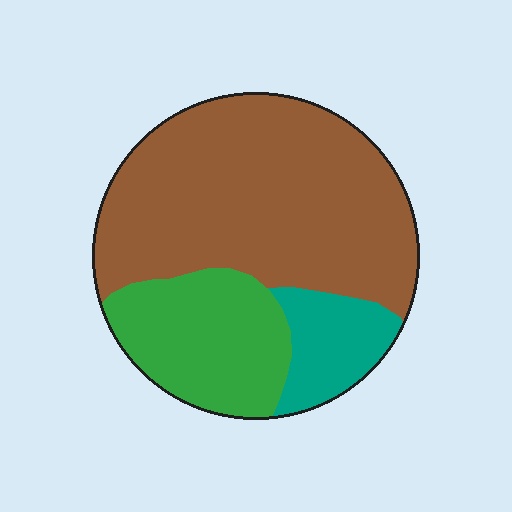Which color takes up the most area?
Brown, at roughly 60%.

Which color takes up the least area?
Teal, at roughly 15%.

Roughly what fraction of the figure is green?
Green covers 25% of the figure.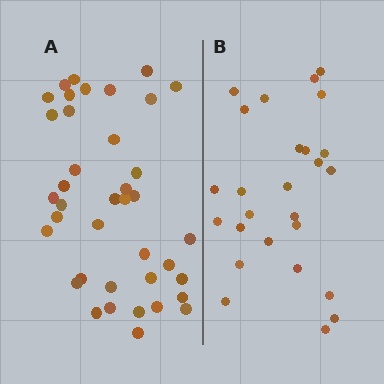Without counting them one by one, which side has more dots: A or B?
Region A (the left region) has more dots.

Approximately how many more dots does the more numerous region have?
Region A has approximately 15 more dots than region B.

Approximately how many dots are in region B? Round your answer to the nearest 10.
About 30 dots. (The exact count is 26, which rounds to 30.)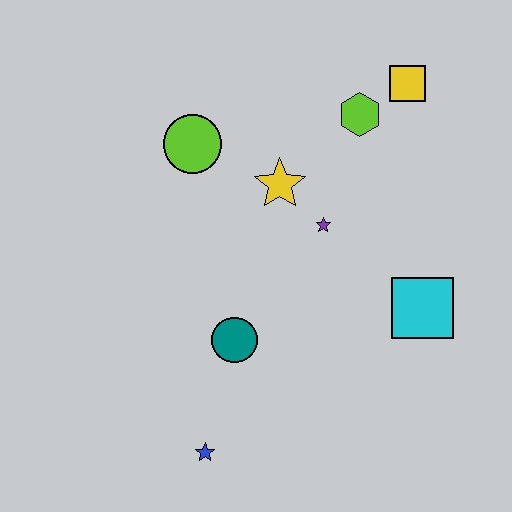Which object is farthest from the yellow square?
The blue star is farthest from the yellow square.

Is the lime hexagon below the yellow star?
No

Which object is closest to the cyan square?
The purple star is closest to the cyan square.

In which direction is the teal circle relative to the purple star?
The teal circle is below the purple star.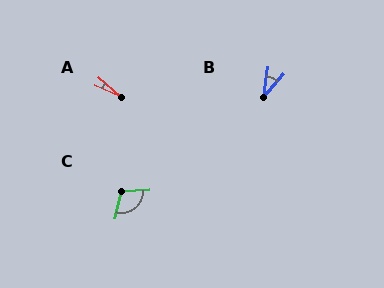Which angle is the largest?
C, at approximately 108 degrees.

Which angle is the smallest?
A, at approximately 17 degrees.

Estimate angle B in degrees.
Approximately 32 degrees.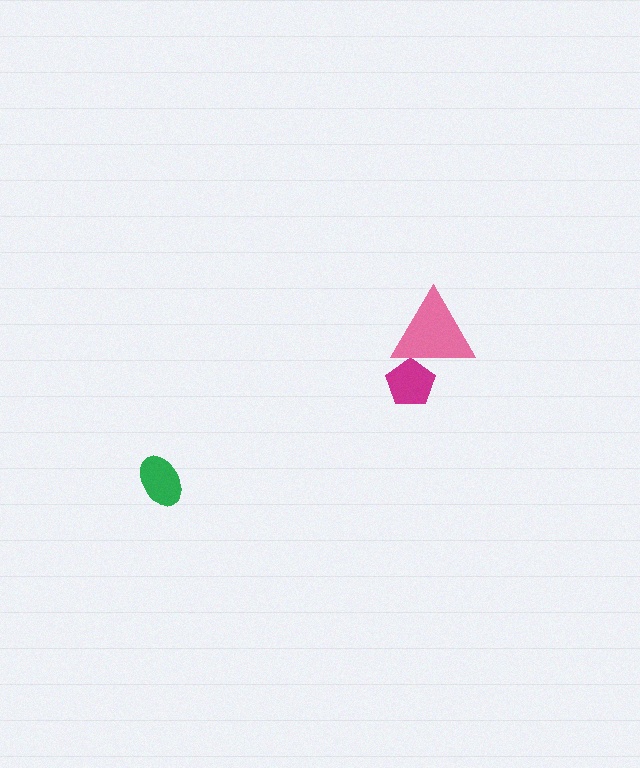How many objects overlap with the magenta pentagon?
1 object overlaps with the magenta pentagon.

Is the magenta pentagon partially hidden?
Yes, it is partially covered by another shape.